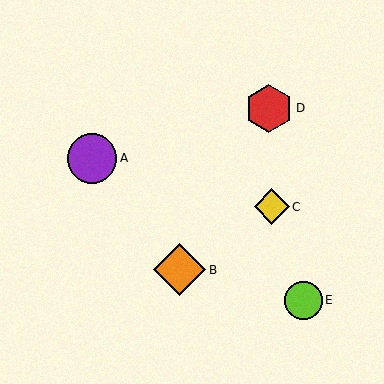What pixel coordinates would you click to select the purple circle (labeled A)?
Click at (92, 158) to select the purple circle A.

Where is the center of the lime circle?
The center of the lime circle is at (304, 300).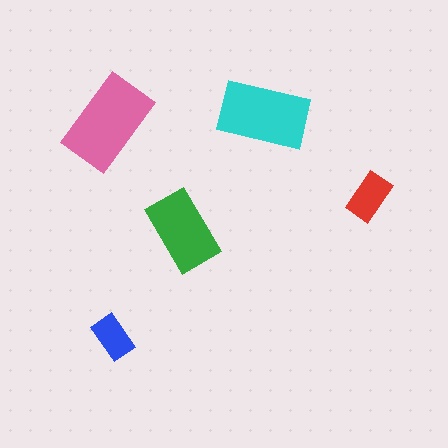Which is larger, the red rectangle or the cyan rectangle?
The cyan one.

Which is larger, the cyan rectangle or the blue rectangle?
The cyan one.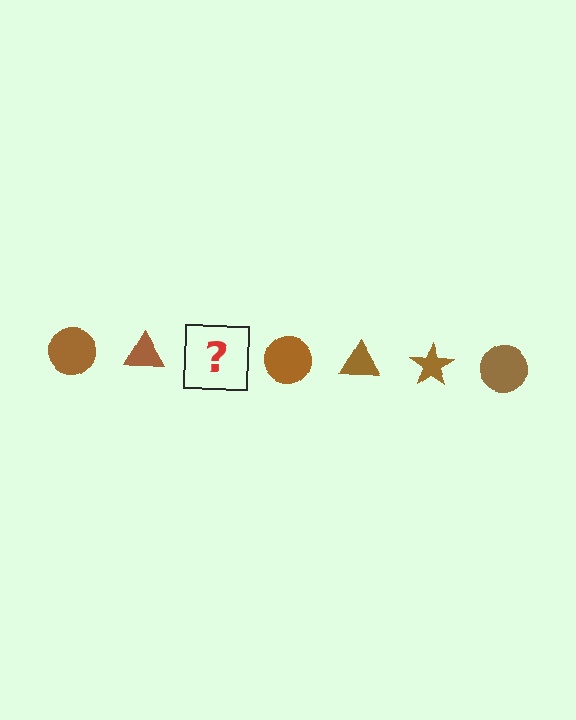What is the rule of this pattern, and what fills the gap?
The rule is that the pattern cycles through circle, triangle, star shapes in brown. The gap should be filled with a brown star.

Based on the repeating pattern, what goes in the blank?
The blank should be a brown star.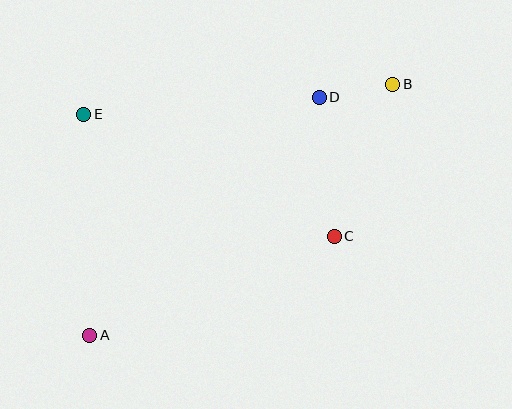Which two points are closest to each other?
Points B and D are closest to each other.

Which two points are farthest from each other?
Points A and B are farthest from each other.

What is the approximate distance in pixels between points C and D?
The distance between C and D is approximately 140 pixels.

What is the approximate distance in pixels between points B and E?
The distance between B and E is approximately 311 pixels.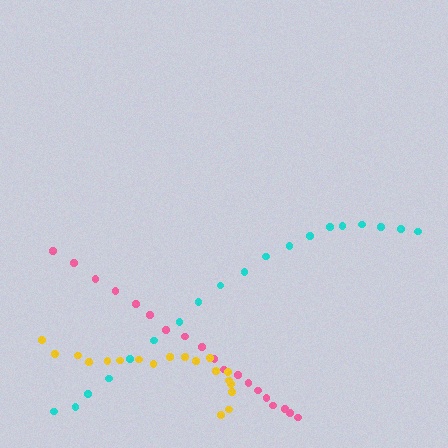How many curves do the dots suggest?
There are 3 distinct paths.